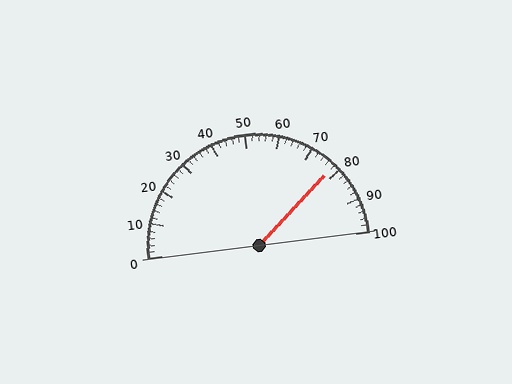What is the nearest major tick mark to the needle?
The nearest major tick mark is 80.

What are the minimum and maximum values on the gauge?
The gauge ranges from 0 to 100.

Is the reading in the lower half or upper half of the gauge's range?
The reading is in the upper half of the range (0 to 100).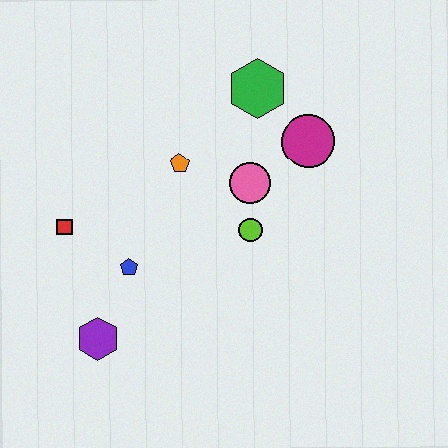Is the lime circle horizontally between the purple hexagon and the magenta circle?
Yes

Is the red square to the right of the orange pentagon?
No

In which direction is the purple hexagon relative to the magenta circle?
The purple hexagon is to the left of the magenta circle.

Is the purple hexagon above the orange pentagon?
No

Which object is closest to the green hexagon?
The magenta circle is closest to the green hexagon.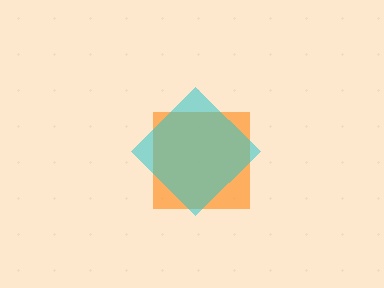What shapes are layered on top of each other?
The layered shapes are: an orange square, a cyan diamond.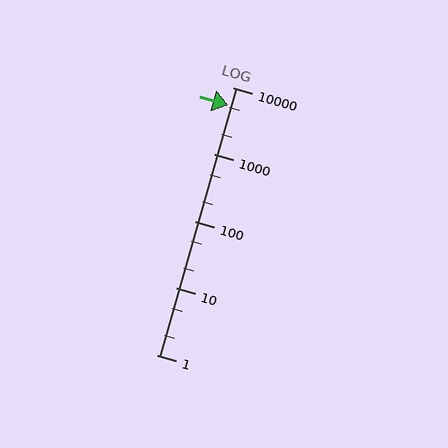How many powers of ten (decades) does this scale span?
The scale spans 4 decades, from 1 to 10000.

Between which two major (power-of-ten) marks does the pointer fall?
The pointer is between 1000 and 10000.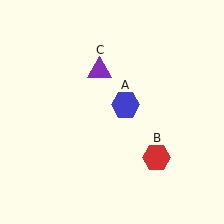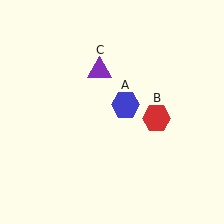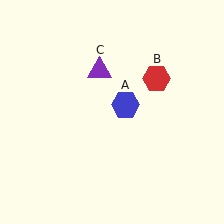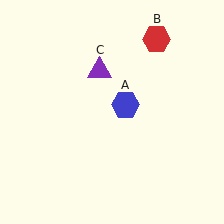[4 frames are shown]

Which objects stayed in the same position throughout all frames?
Blue hexagon (object A) and purple triangle (object C) remained stationary.